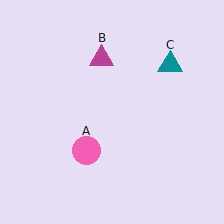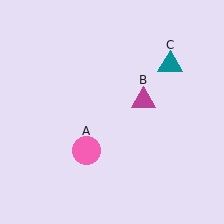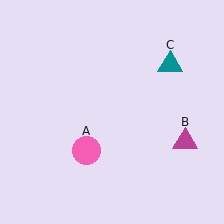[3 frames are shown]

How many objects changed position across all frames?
1 object changed position: magenta triangle (object B).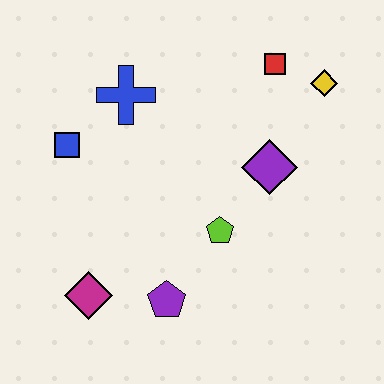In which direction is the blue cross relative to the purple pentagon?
The blue cross is above the purple pentagon.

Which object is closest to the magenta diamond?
The purple pentagon is closest to the magenta diamond.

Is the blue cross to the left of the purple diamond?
Yes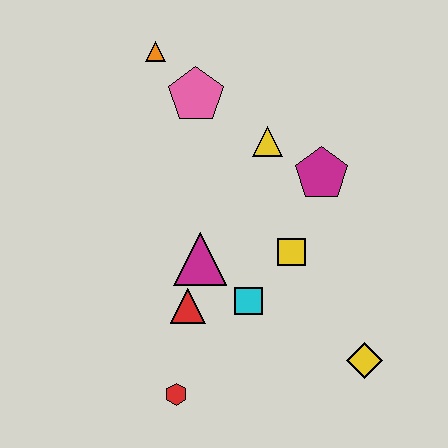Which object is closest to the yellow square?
The cyan square is closest to the yellow square.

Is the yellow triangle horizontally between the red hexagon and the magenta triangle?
No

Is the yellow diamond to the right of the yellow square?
Yes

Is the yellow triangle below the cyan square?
No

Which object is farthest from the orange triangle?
The yellow diamond is farthest from the orange triangle.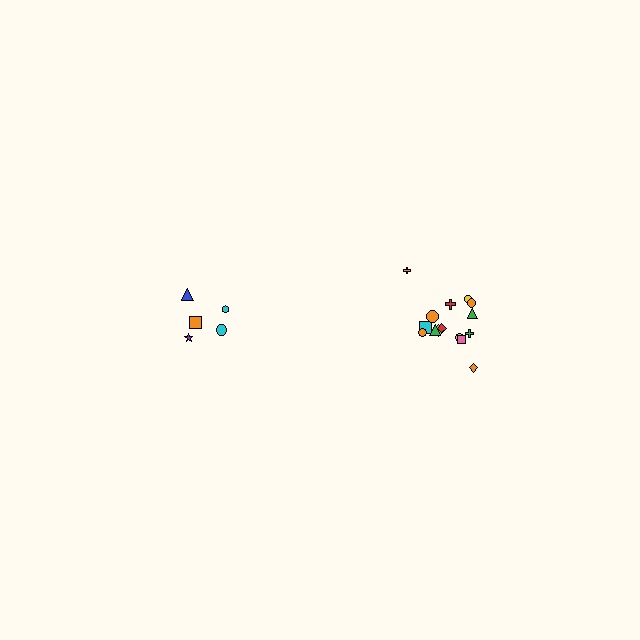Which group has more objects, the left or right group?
The right group.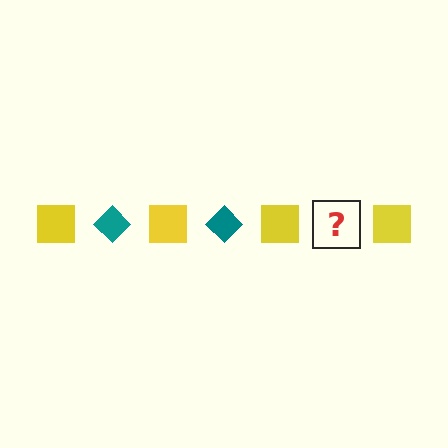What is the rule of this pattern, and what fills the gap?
The rule is that the pattern alternates between yellow square and teal diamond. The gap should be filled with a teal diamond.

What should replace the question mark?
The question mark should be replaced with a teal diamond.